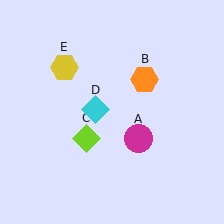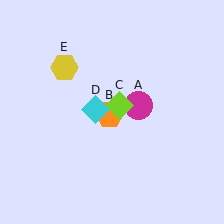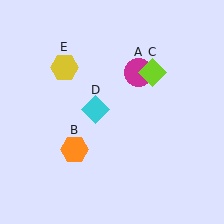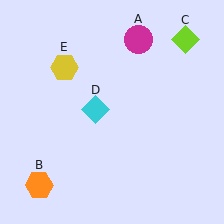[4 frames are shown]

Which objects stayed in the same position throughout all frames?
Cyan diamond (object D) and yellow hexagon (object E) remained stationary.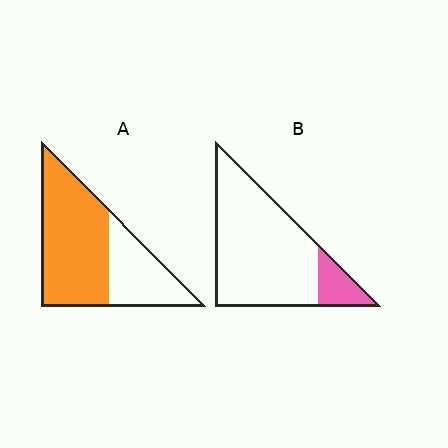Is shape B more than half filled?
No.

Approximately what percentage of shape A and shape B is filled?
A is approximately 65% and B is approximately 15%.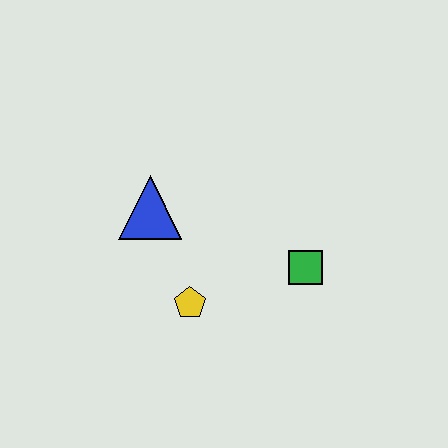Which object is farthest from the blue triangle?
The green square is farthest from the blue triangle.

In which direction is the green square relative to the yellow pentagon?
The green square is to the right of the yellow pentagon.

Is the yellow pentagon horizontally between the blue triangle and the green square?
Yes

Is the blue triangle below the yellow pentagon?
No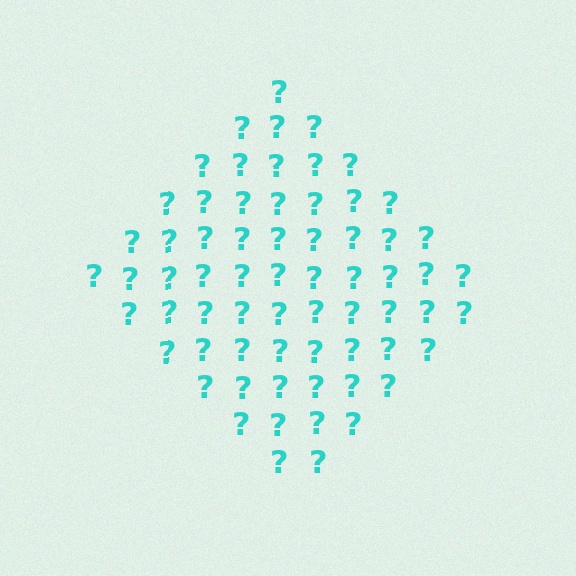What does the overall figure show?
The overall figure shows a diamond.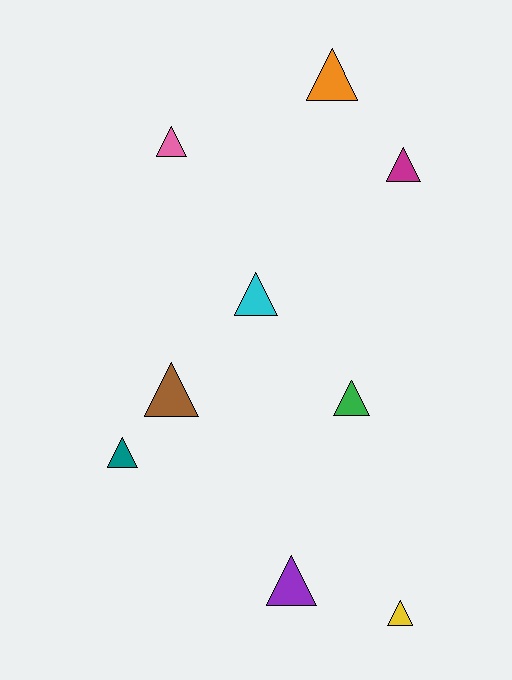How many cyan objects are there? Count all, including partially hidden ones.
There is 1 cyan object.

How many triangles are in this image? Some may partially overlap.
There are 9 triangles.